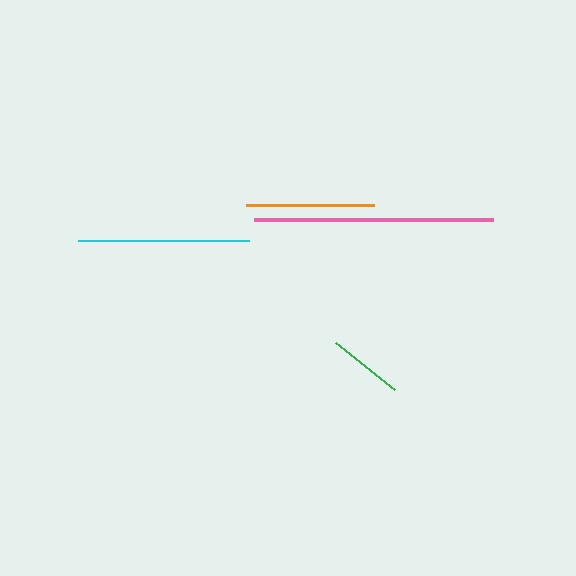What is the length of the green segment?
The green segment is approximately 75 pixels long.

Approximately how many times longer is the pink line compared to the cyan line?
The pink line is approximately 1.4 times the length of the cyan line.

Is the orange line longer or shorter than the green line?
The orange line is longer than the green line.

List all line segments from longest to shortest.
From longest to shortest: pink, cyan, orange, green.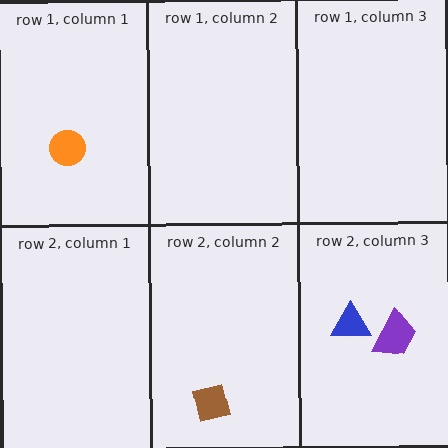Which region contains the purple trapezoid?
The row 2, column 3 region.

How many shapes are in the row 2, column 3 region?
2.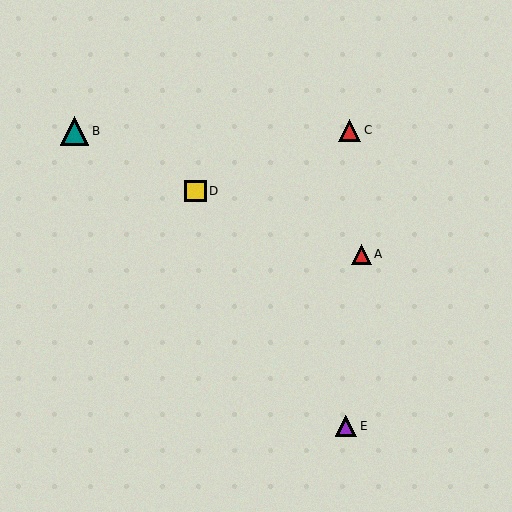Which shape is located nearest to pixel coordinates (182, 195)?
The yellow square (labeled D) at (195, 191) is nearest to that location.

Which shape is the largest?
The teal triangle (labeled B) is the largest.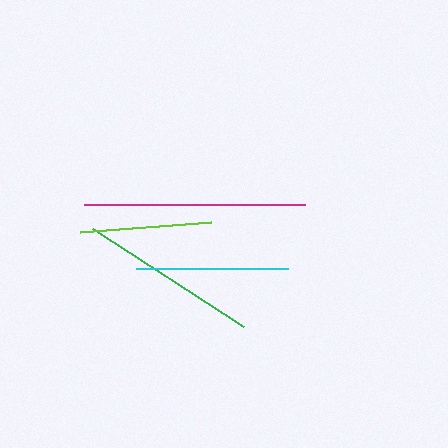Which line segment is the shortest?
The lime line is the shortest at approximately 131 pixels.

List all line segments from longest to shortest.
From longest to shortest: magenta, green, cyan, lime.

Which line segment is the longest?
The magenta line is the longest at approximately 221 pixels.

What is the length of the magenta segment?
The magenta segment is approximately 221 pixels long.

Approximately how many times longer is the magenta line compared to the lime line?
The magenta line is approximately 1.7 times the length of the lime line.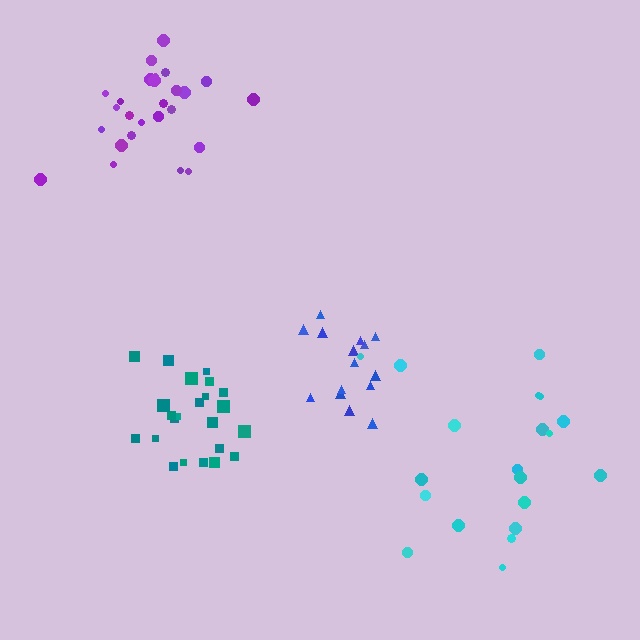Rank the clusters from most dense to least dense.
blue, teal, purple, cyan.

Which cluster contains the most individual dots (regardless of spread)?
Purple (26).